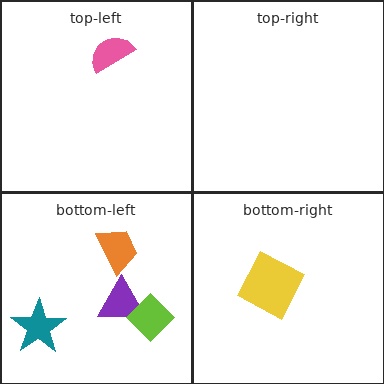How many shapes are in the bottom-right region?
1.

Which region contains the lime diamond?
The bottom-left region.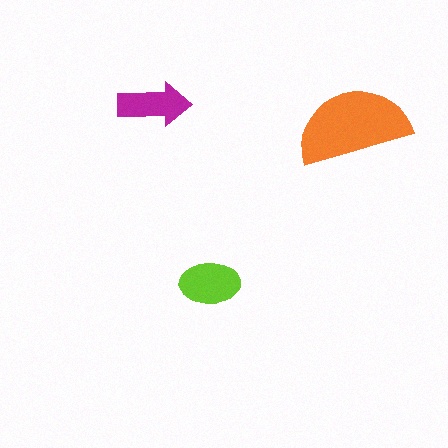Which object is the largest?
The orange semicircle.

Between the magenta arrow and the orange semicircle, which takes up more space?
The orange semicircle.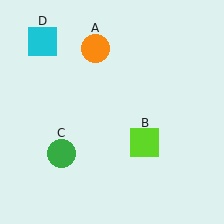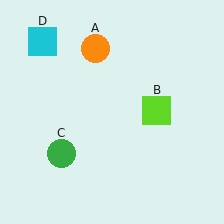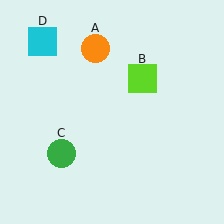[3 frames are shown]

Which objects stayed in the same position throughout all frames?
Orange circle (object A) and green circle (object C) and cyan square (object D) remained stationary.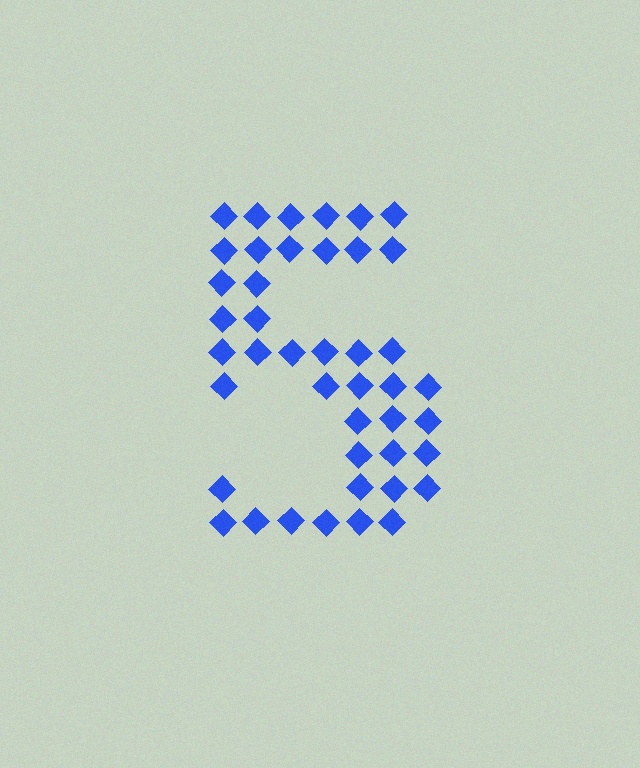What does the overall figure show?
The overall figure shows the digit 5.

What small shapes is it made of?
It is made of small diamonds.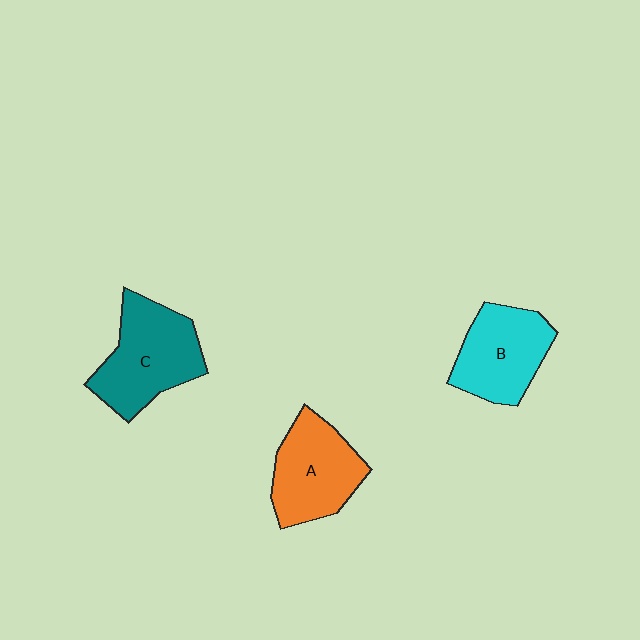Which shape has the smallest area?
Shape B (cyan).